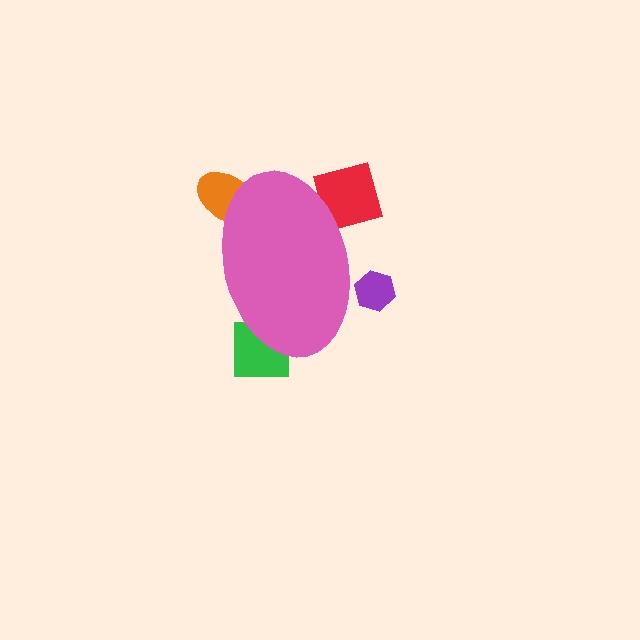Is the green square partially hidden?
Yes, the green square is partially hidden behind the pink ellipse.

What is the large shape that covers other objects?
A pink ellipse.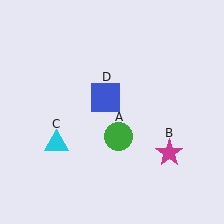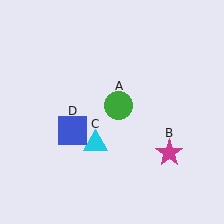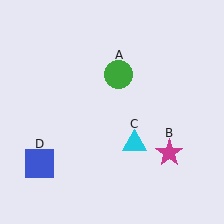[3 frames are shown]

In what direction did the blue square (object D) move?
The blue square (object D) moved down and to the left.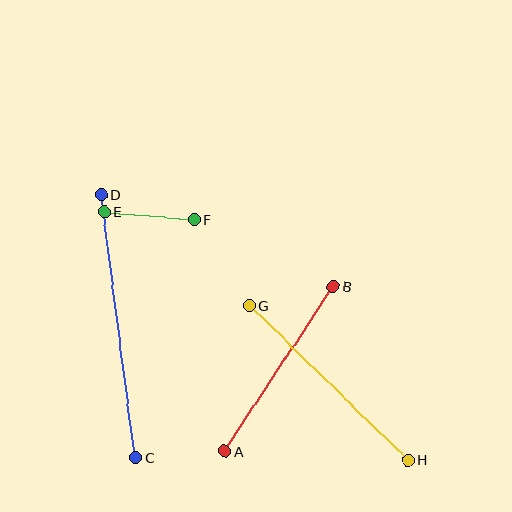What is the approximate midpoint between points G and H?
The midpoint is at approximately (329, 383) pixels.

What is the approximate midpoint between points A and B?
The midpoint is at approximately (279, 369) pixels.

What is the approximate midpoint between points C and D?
The midpoint is at approximately (118, 326) pixels.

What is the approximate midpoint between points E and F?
The midpoint is at approximately (149, 216) pixels.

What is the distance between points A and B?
The distance is approximately 197 pixels.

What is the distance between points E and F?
The distance is approximately 90 pixels.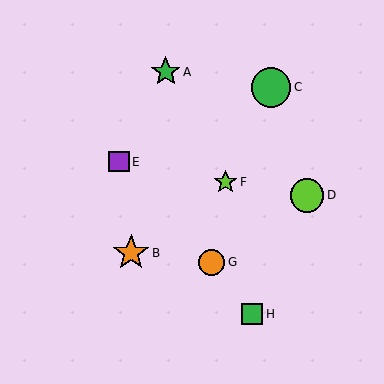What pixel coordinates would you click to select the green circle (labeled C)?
Click at (271, 87) to select the green circle C.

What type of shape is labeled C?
Shape C is a green circle.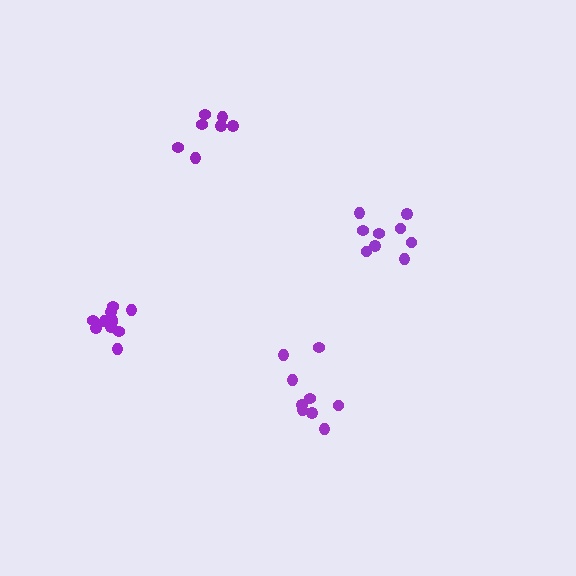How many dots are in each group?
Group 1: 9 dots, Group 2: 11 dots, Group 3: 9 dots, Group 4: 7 dots (36 total).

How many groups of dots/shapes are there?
There are 4 groups.